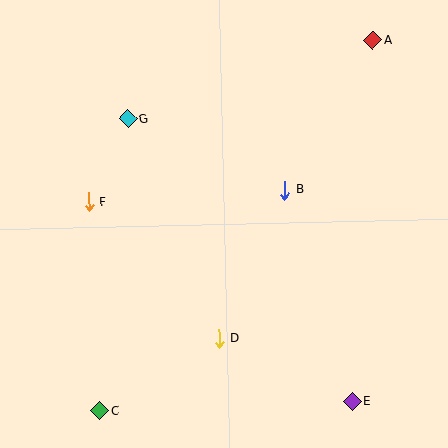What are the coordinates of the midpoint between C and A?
The midpoint between C and A is at (236, 225).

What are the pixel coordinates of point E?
Point E is at (352, 401).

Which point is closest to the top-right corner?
Point A is closest to the top-right corner.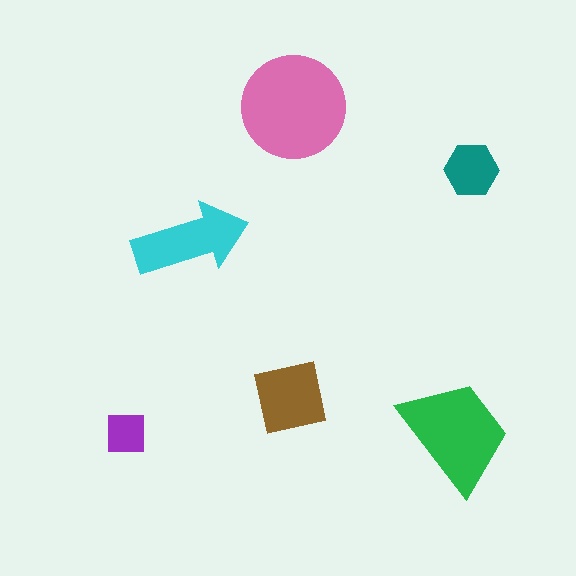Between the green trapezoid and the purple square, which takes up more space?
The green trapezoid.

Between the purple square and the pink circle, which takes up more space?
The pink circle.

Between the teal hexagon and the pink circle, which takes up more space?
The pink circle.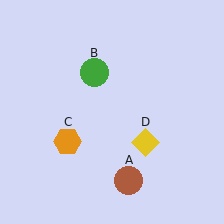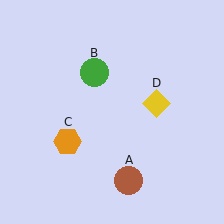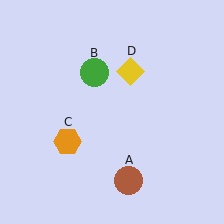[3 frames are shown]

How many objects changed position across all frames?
1 object changed position: yellow diamond (object D).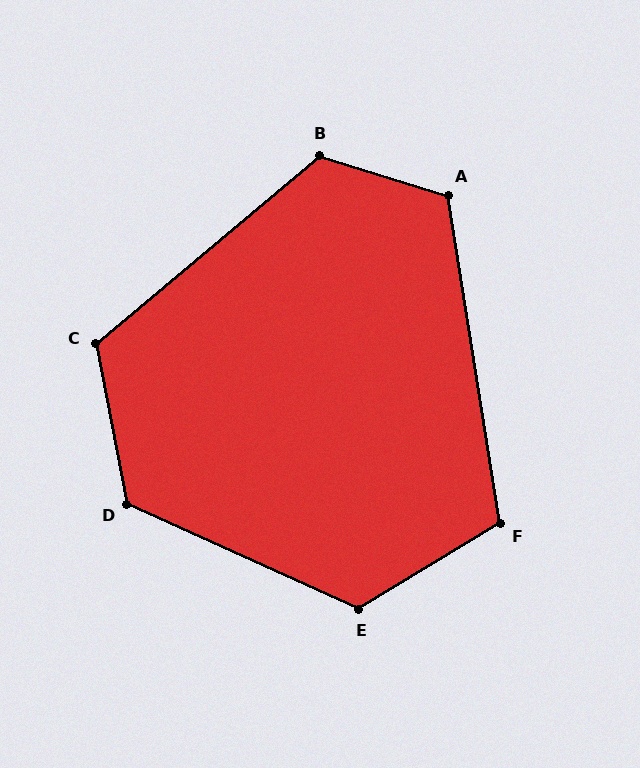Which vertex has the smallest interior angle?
F, at approximately 112 degrees.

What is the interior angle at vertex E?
Approximately 125 degrees (obtuse).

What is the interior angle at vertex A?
Approximately 116 degrees (obtuse).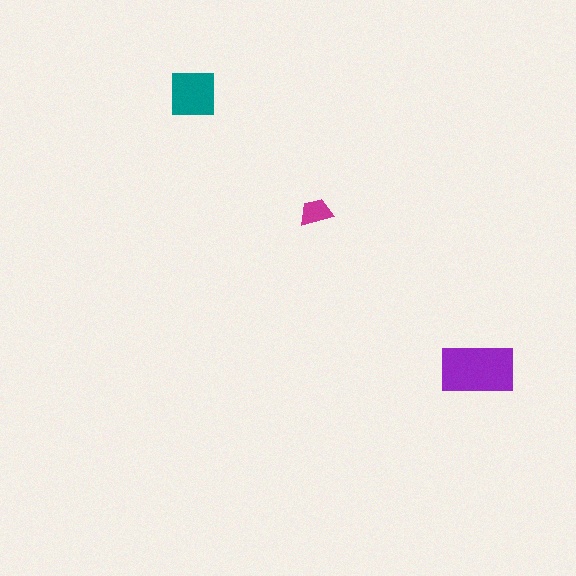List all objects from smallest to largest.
The magenta trapezoid, the teal square, the purple rectangle.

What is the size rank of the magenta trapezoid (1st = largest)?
3rd.